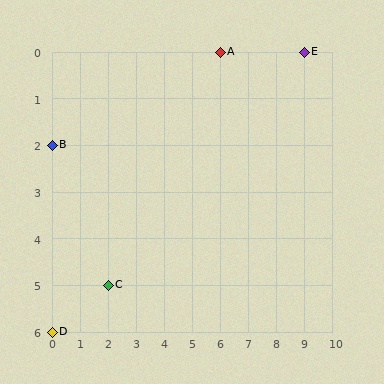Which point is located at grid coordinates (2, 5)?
Point C is at (2, 5).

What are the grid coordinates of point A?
Point A is at grid coordinates (6, 0).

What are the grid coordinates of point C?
Point C is at grid coordinates (2, 5).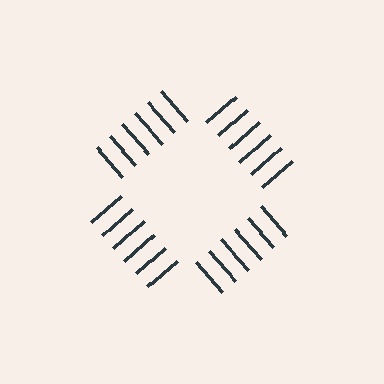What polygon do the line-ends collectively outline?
An illusory square — the line segments terminate on its edges but no continuous stroke is drawn.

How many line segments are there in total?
24 — 6 along each of the 4 edges.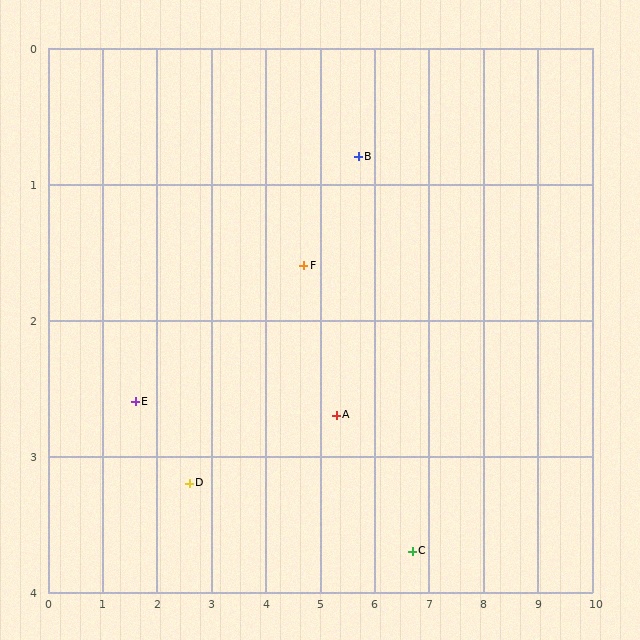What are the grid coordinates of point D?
Point D is at approximately (2.6, 3.2).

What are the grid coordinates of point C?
Point C is at approximately (6.7, 3.7).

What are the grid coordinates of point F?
Point F is at approximately (4.7, 1.6).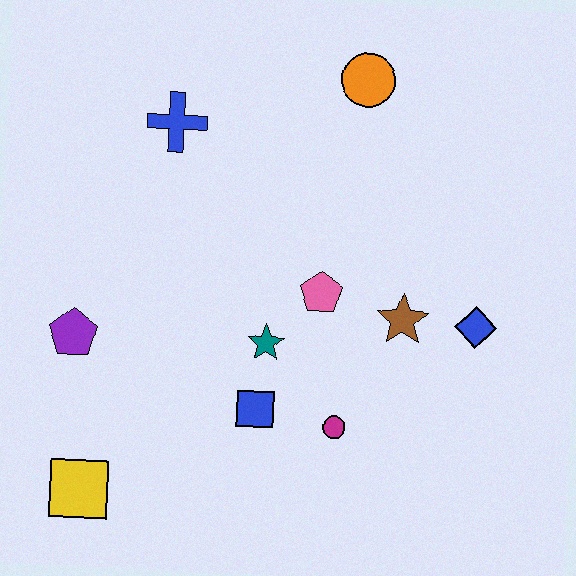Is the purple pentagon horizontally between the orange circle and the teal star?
No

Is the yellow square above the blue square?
No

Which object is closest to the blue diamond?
The brown star is closest to the blue diamond.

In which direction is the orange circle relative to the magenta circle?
The orange circle is above the magenta circle.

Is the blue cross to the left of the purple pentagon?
No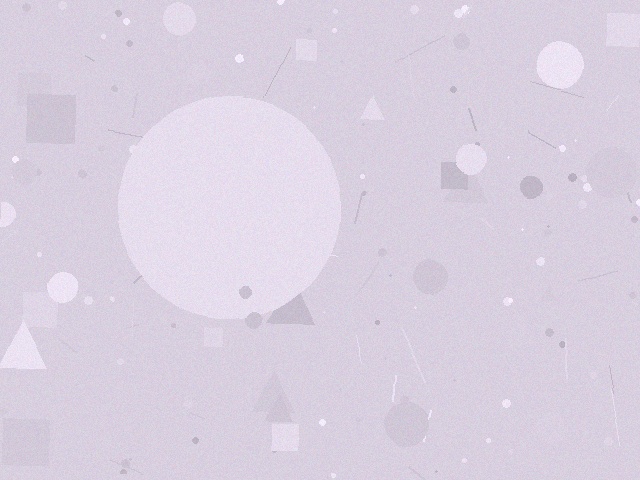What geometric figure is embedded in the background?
A circle is embedded in the background.